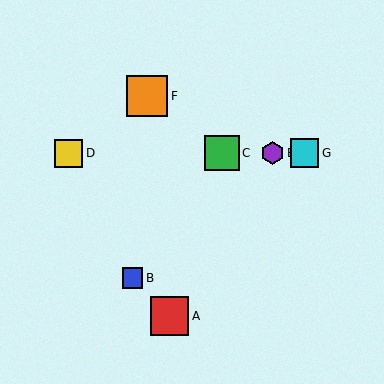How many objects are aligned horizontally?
4 objects (C, D, E, G) are aligned horizontally.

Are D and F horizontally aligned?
No, D is at y≈153 and F is at y≈96.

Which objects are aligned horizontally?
Objects C, D, E, G are aligned horizontally.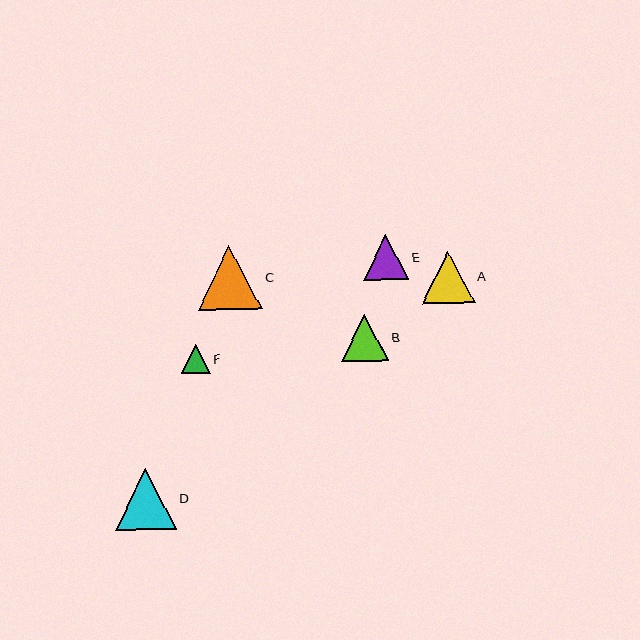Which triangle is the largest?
Triangle C is the largest with a size of approximately 64 pixels.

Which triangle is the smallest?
Triangle F is the smallest with a size of approximately 29 pixels.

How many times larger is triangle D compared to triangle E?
Triangle D is approximately 1.4 times the size of triangle E.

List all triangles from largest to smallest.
From largest to smallest: C, D, A, B, E, F.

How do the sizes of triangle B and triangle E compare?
Triangle B and triangle E are approximately the same size.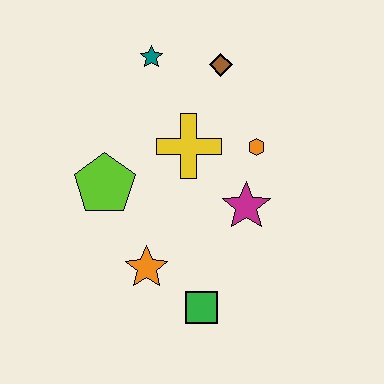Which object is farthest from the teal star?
The green square is farthest from the teal star.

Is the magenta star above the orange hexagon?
No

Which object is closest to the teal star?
The brown diamond is closest to the teal star.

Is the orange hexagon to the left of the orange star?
No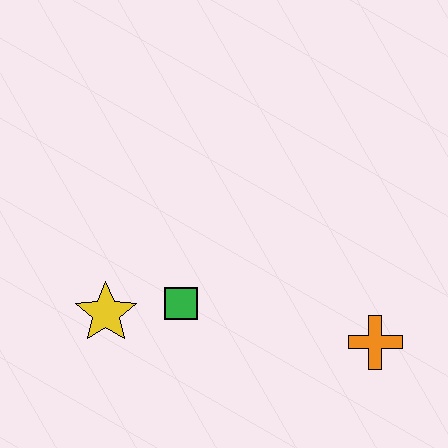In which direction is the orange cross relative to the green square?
The orange cross is to the right of the green square.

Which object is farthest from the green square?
The orange cross is farthest from the green square.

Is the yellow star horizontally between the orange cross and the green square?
No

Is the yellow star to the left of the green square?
Yes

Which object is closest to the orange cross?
The green square is closest to the orange cross.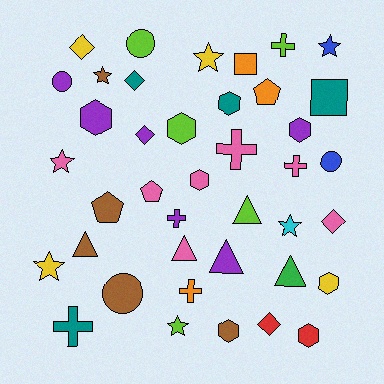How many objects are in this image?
There are 40 objects.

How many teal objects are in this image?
There are 4 teal objects.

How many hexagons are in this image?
There are 8 hexagons.